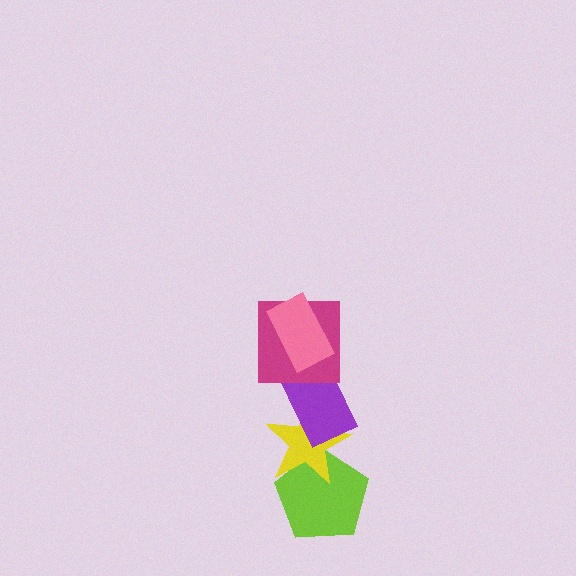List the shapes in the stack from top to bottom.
From top to bottom: the pink rectangle, the magenta square, the purple rectangle, the yellow star, the lime pentagon.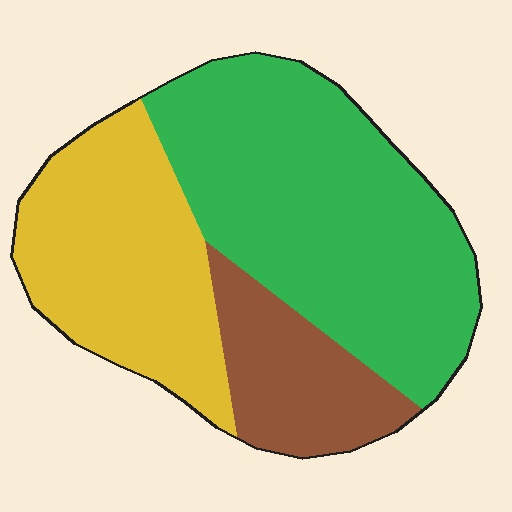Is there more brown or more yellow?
Yellow.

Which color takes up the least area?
Brown, at roughly 15%.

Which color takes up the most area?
Green, at roughly 50%.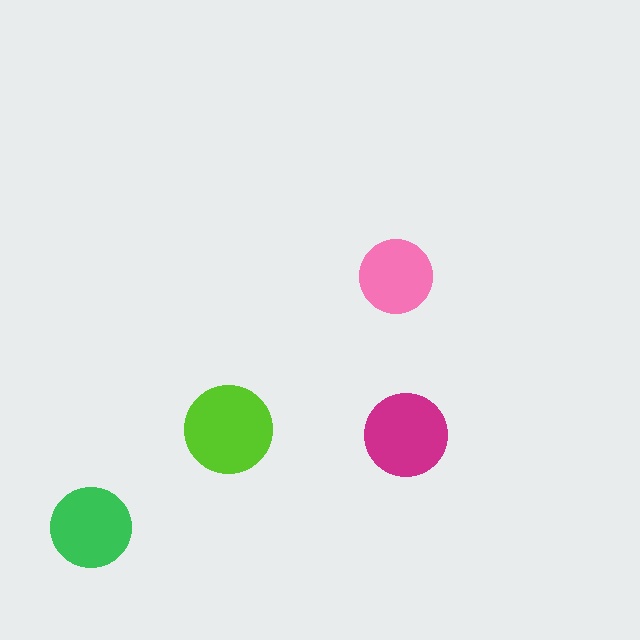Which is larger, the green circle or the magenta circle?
The magenta one.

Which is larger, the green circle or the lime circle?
The lime one.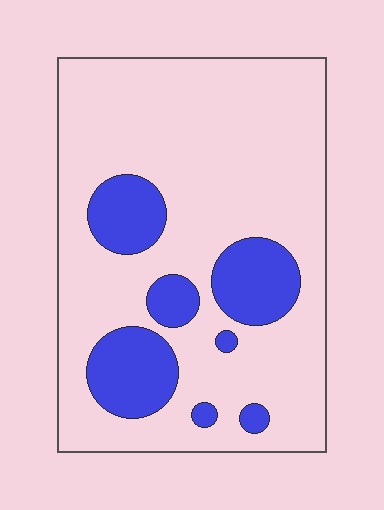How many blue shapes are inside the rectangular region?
7.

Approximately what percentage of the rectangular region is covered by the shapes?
Approximately 20%.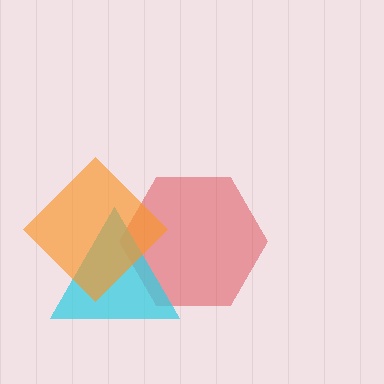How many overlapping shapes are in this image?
There are 3 overlapping shapes in the image.